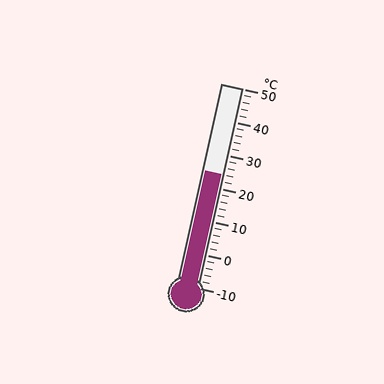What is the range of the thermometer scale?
The thermometer scale ranges from -10°C to 50°C.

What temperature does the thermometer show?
The thermometer shows approximately 24°C.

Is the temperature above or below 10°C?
The temperature is above 10°C.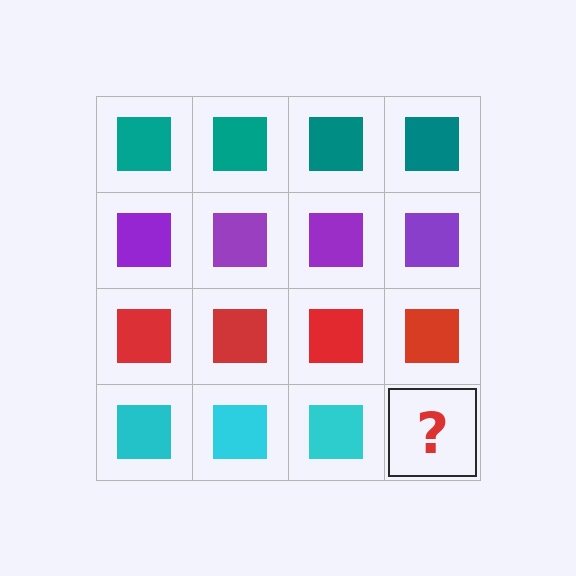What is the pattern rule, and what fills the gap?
The rule is that each row has a consistent color. The gap should be filled with a cyan square.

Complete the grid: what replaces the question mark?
The question mark should be replaced with a cyan square.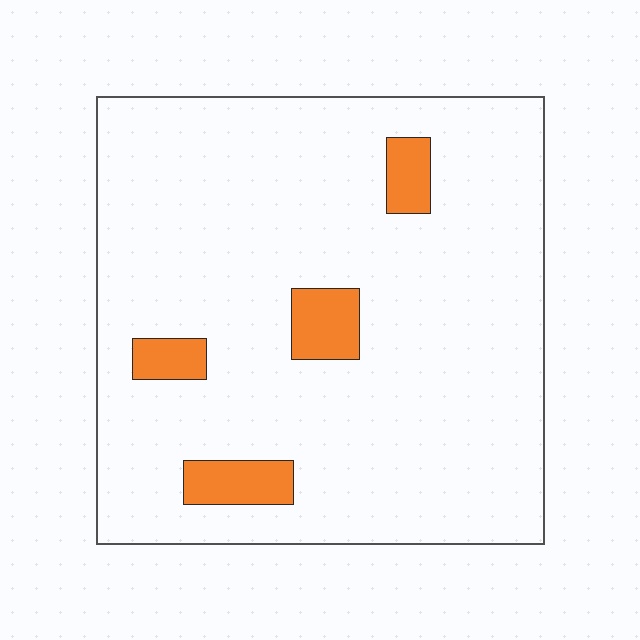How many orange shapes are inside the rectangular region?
4.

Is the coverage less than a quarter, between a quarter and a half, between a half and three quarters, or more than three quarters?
Less than a quarter.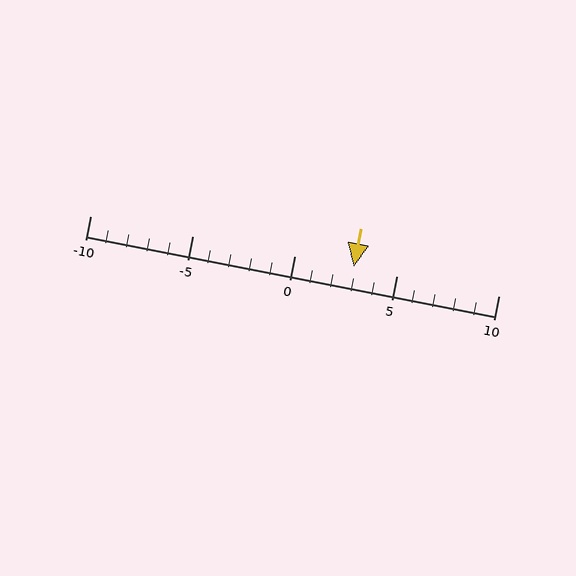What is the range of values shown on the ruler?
The ruler shows values from -10 to 10.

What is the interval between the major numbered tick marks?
The major tick marks are spaced 5 units apart.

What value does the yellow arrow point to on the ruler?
The yellow arrow points to approximately 3.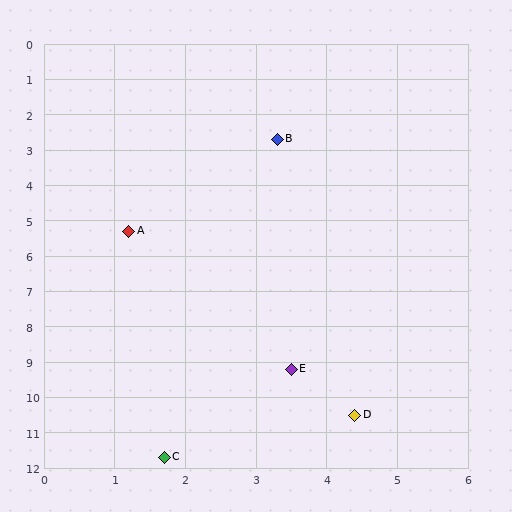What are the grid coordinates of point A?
Point A is at approximately (1.2, 5.3).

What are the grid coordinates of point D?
Point D is at approximately (4.4, 10.5).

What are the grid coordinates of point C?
Point C is at approximately (1.7, 11.7).